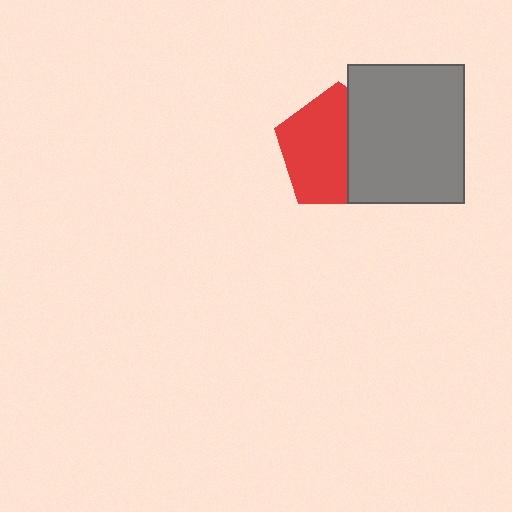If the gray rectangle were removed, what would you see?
You would see the complete red pentagon.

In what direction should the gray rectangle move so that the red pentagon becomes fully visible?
The gray rectangle should move right. That is the shortest direction to clear the overlap and leave the red pentagon fully visible.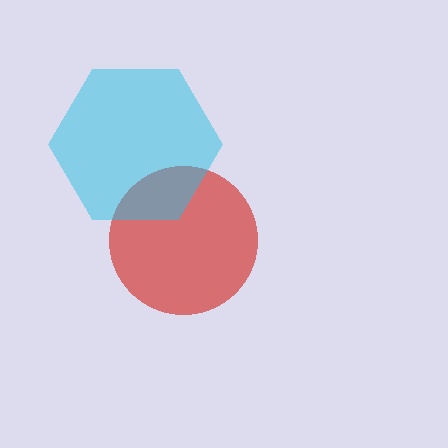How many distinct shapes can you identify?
There are 2 distinct shapes: a red circle, a cyan hexagon.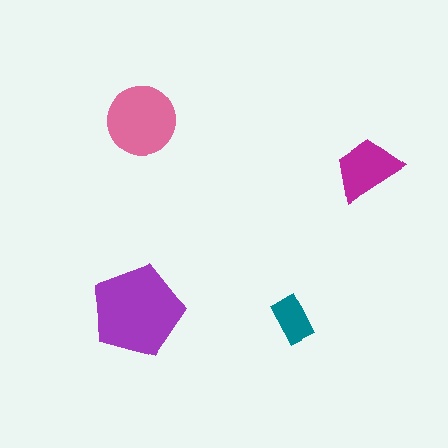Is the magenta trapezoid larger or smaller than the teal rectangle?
Larger.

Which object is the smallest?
The teal rectangle.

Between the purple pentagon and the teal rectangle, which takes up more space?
The purple pentagon.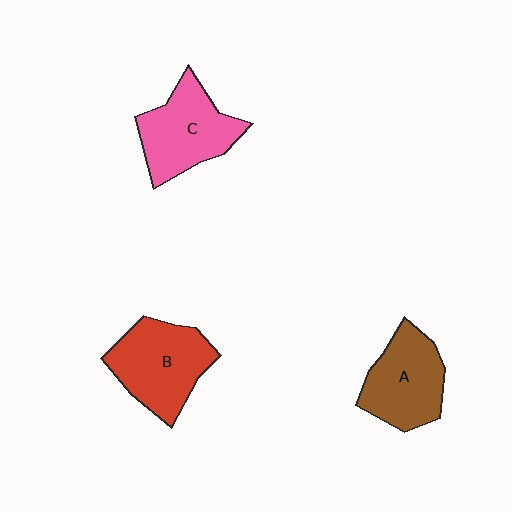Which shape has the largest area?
Shape B (red).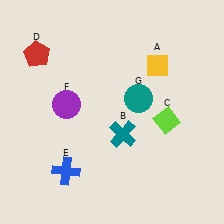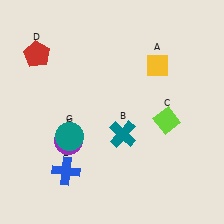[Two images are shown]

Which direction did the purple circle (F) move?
The purple circle (F) moved down.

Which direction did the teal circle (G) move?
The teal circle (G) moved left.